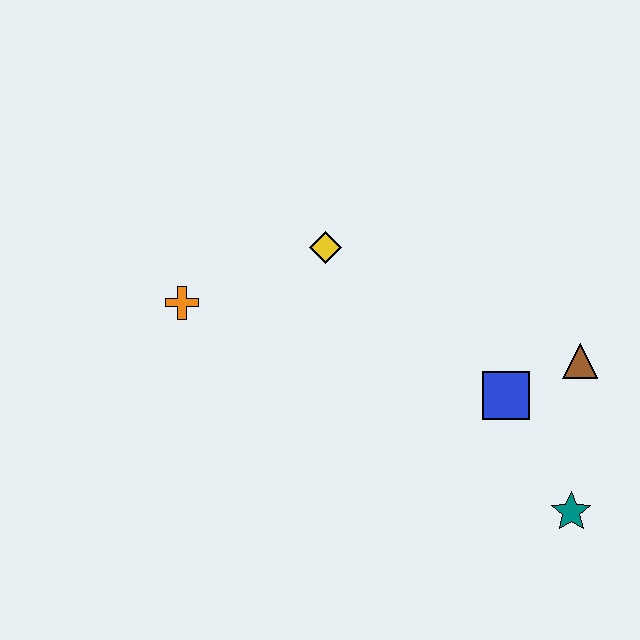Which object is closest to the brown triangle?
The blue square is closest to the brown triangle.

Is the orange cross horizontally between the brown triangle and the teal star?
No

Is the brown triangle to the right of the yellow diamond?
Yes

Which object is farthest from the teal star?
The orange cross is farthest from the teal star.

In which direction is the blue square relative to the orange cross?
The blue square is to the right of the orange cross.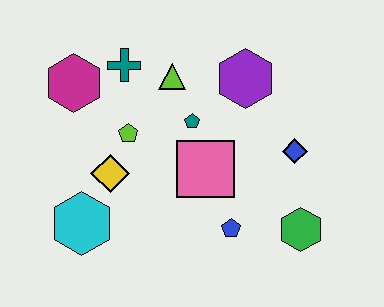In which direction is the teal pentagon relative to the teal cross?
The teal pentagon is to the right of the teal cross.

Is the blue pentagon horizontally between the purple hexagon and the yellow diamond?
Yes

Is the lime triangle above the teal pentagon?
Yes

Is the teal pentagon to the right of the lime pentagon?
Yes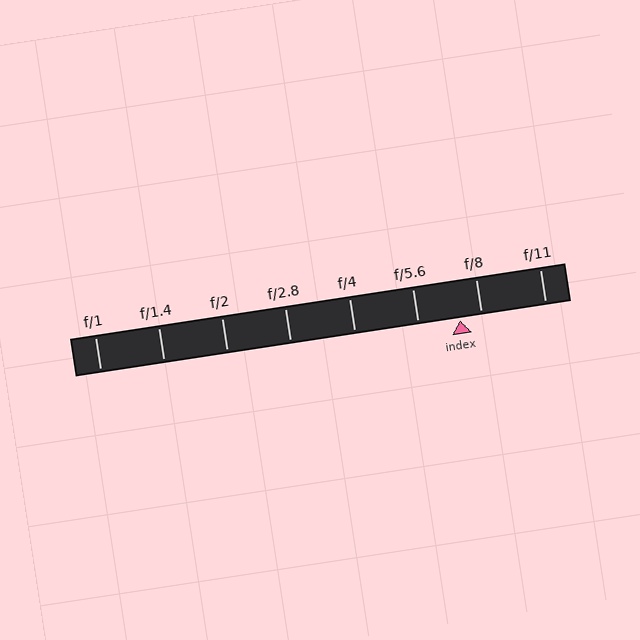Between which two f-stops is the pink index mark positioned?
The index mark is between f/5.6 and f/8.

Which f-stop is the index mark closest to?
The index mark is closest to f/8.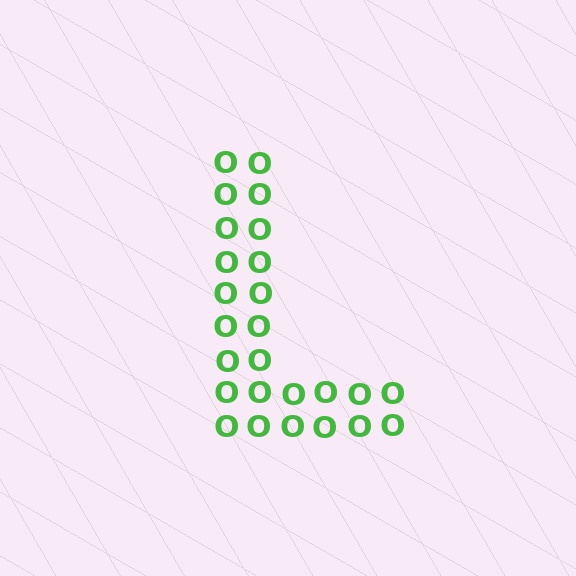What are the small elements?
The small elements are letter O's.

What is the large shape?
The large shape is the letter L.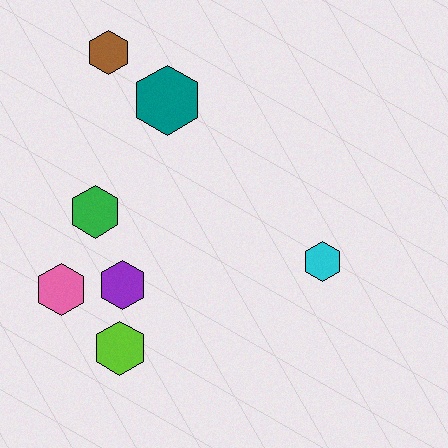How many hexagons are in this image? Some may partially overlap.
There are 7 hexagons.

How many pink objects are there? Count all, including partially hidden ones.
There is 1 pink object.